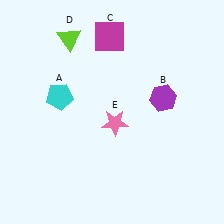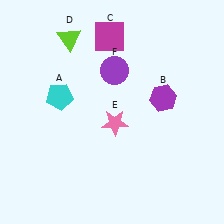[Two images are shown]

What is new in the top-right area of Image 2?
A purple circle (F) was added in the top-right area of Image 2.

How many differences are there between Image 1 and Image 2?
There is 1 difference between the two images.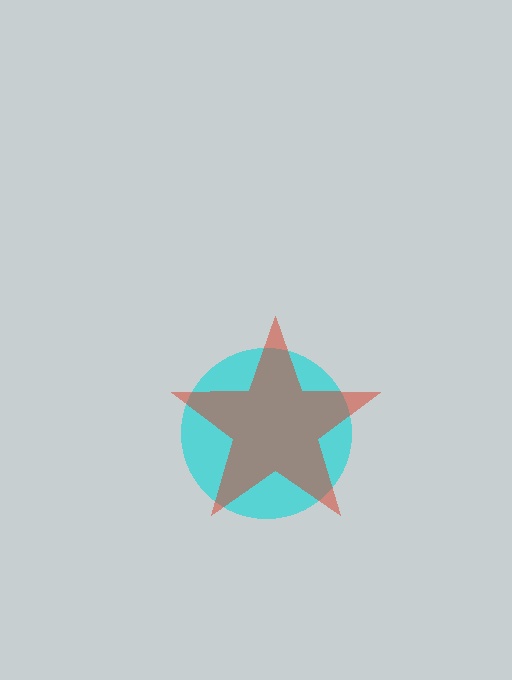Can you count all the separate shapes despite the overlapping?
Yes, there are 2 separate shapes.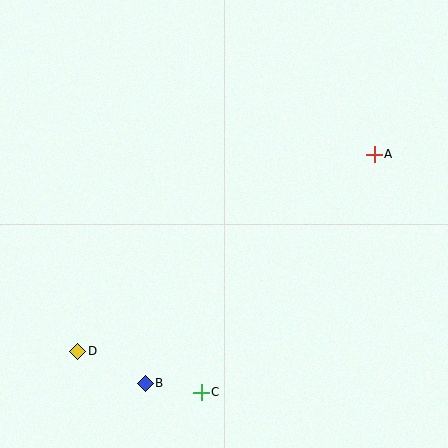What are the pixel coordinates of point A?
Point A is at (374, 154).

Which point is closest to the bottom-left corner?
Point D is closest to the bottom-left corner.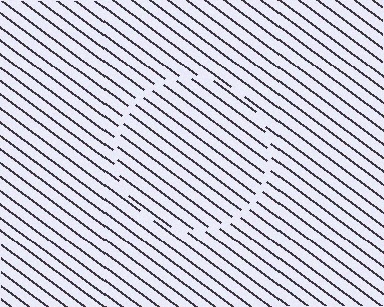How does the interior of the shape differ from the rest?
The interior of the shape contains the same grating, shifted by half a period — the contour is defined by the phase discontinuity where line-ends from the inner and outer gratings abut.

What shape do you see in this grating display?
An illusory circle. The interior of the shape contains the same grating, shifted by half a period — the contour is defined by the phase discontinuity where line-ends from the inner and outer gratings abut.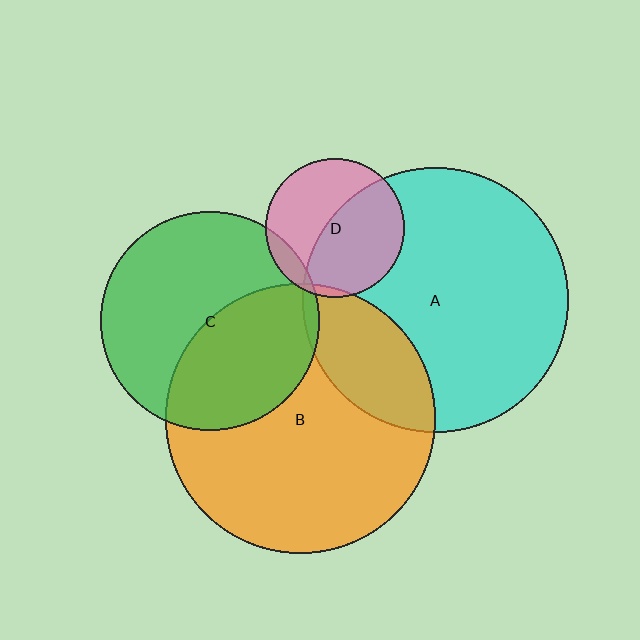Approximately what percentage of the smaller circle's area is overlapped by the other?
Approximately 55%.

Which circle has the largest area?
Circle B (orange).